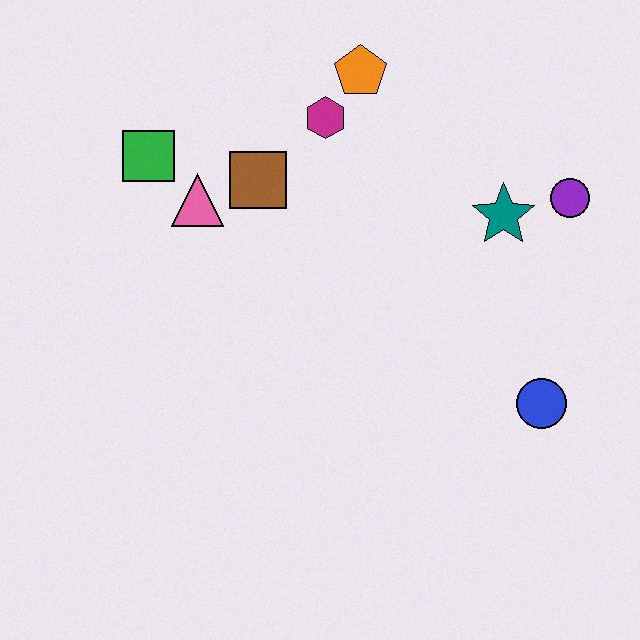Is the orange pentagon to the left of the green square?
No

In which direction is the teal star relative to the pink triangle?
The teal star is to the right of the pink triangle.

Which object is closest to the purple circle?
The teal star is closest to the purple circle.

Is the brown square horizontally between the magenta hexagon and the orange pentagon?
No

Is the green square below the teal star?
No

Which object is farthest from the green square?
The blue circle is farthest from the green square.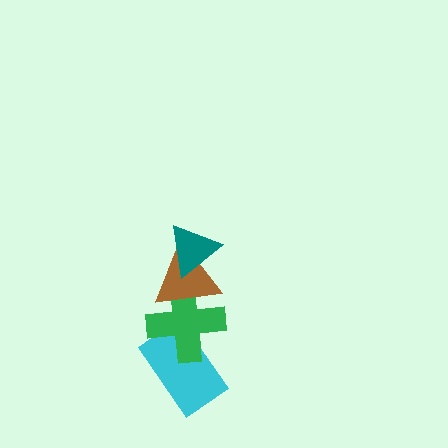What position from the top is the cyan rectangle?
The cyan rectangle is 4th from the top.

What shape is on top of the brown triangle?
The teal triangle is on top of the brown triangle.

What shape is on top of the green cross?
The brown triangle is on top of the green cross.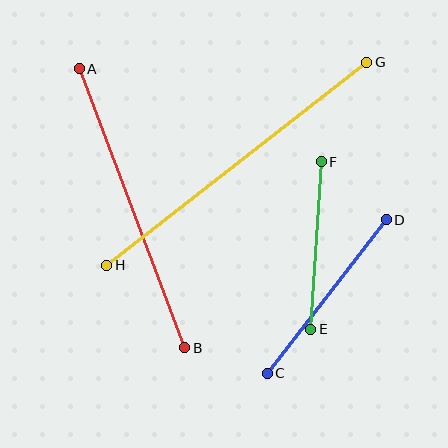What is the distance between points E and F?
The distance is approximately 168 pixels.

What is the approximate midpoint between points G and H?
The midpoint is at approximately (237, 164) pixels.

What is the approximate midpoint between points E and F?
The midpoint is at approximately (316, 246) pixels.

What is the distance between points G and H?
The distance is approximately 330 pixels.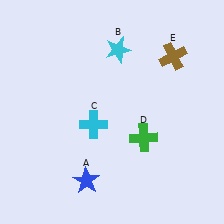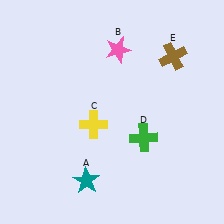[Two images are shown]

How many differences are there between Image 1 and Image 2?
There are 3 differences between the two images.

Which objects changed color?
A changed from blue to teal. B changed from cyan to pink. C changed from cyan to yellow.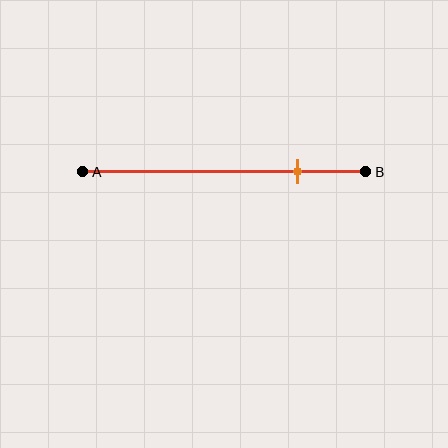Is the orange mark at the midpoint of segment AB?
No, the mark is at about 75% from A, not at the 50% midpoint.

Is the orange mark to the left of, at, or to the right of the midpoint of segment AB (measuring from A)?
The orange mark is to the right of the midpoint of segment AB.